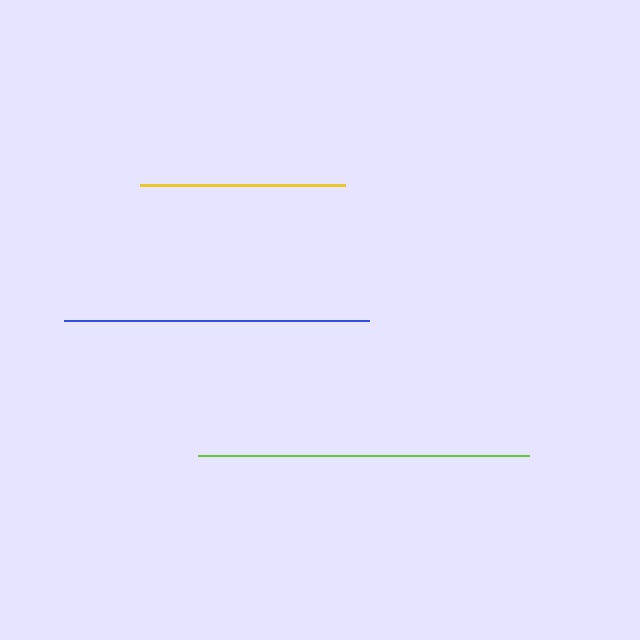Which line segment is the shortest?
The yellow line is the shortest at approximately 205 pixels.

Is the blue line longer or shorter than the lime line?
The lime line is longer than the blue line.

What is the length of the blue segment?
The blue segment is approximately 305 pixels long.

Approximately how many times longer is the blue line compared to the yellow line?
The blue line is approximately 1.5 times the length of the yellow line.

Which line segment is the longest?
The lime line is the longest at approximately 332 pixels.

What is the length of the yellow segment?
The yellow segment is approximately 205 pixels long.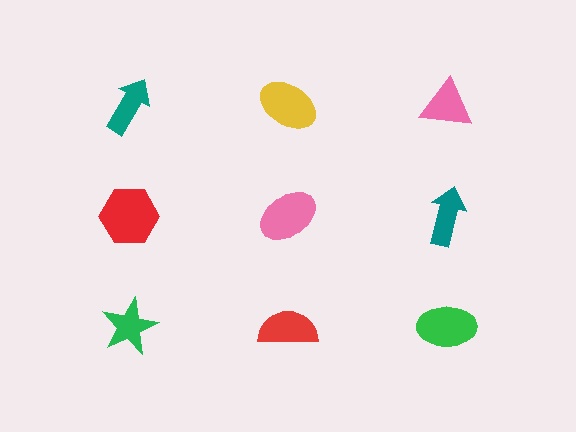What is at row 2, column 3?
A teal arrow.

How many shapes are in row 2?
3 shapes.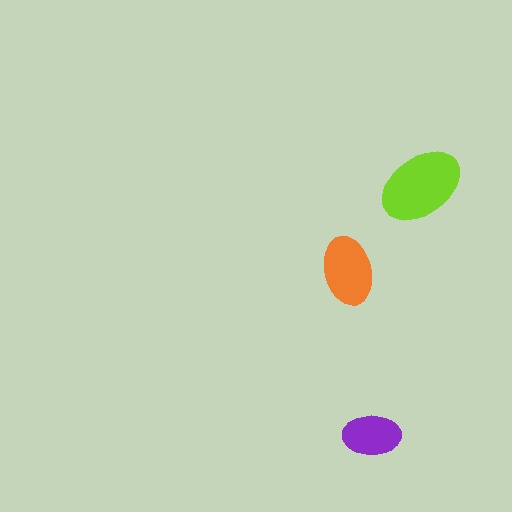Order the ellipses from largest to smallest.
the lime one, the orange one, the purple one.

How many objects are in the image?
There are 3 objects in the image.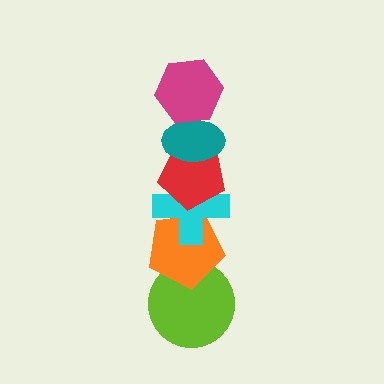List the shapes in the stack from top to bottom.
From top to bottom: the magenta hexagon, the teal ellipse, the red pentagon, the cyan cross, the orange pentagon, the lime circle.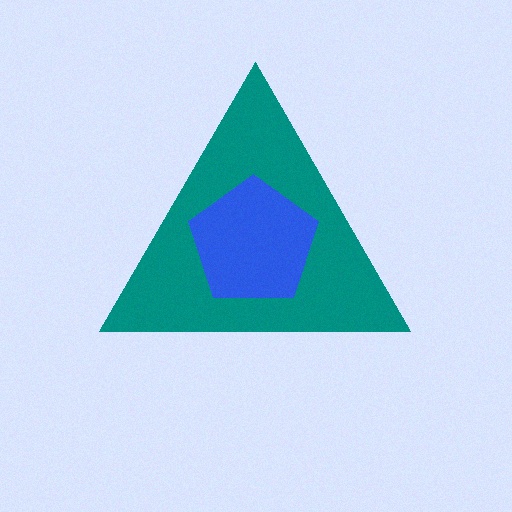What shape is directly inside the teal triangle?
The blue pentagon.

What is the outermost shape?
The teal triangle.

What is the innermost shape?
The blue pentagon.